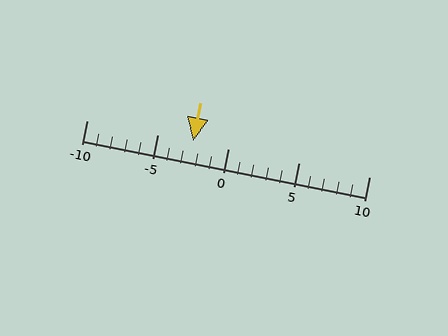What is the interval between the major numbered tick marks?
The major tick marks are spaced 5 units apart.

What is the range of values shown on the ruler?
The ruler shows values from -10 to 10.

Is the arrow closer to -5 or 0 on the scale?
The arrow is closer to 0.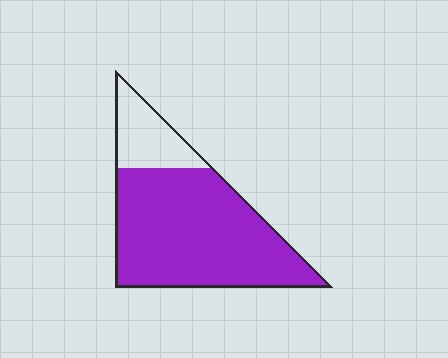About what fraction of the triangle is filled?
About four fifths (4/5).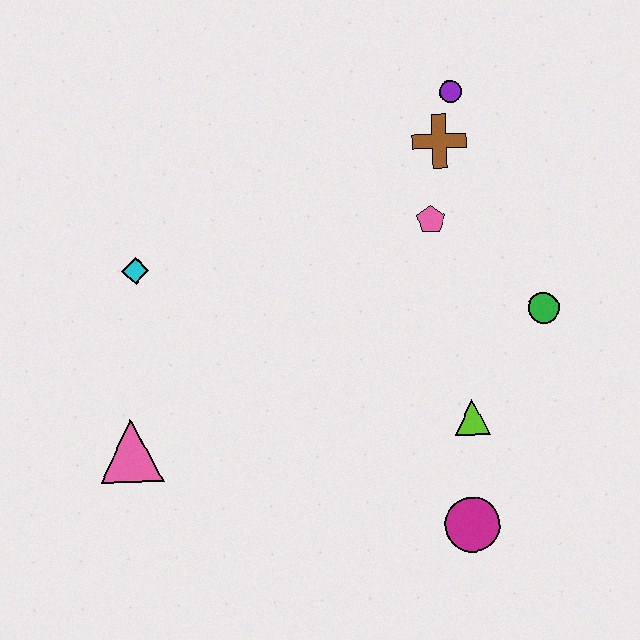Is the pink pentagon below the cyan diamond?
No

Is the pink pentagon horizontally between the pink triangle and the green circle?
Yes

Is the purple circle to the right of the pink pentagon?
Yes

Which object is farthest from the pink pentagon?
The pink triangle is farthest from the pink pentagon.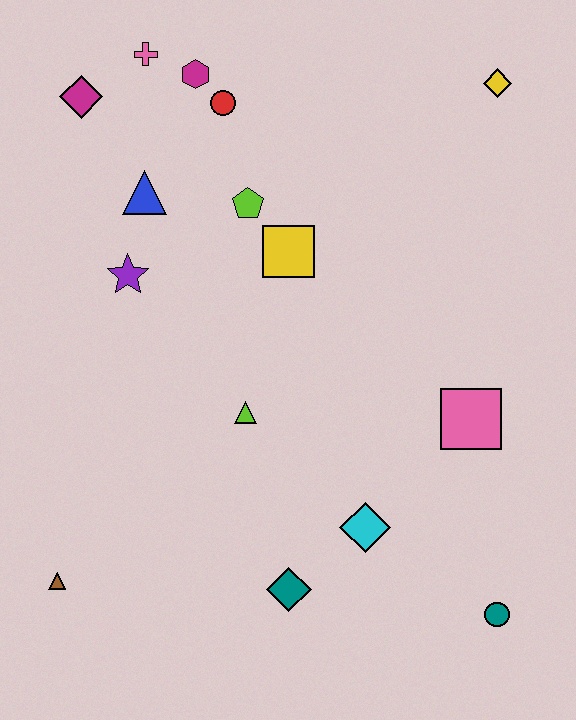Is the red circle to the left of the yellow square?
Yes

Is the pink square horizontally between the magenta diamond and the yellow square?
No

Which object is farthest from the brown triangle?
The yellow diamond is farthest from the brown triangle.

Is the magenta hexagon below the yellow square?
No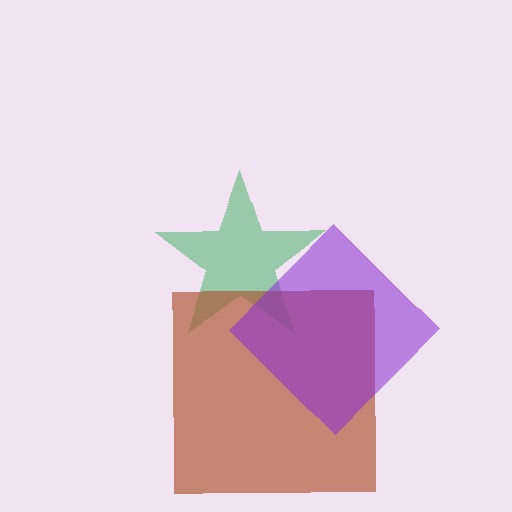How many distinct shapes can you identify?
There are 3 distinct shapes: a green star, a brown square, a purple diamond.